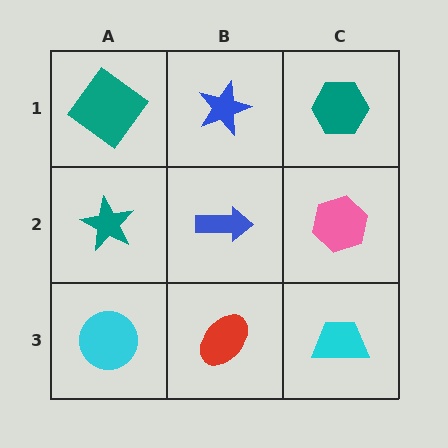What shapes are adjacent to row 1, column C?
A pink hexagon (row 2, column C), a blue star (row 1, column B).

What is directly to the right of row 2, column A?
A blue arrow.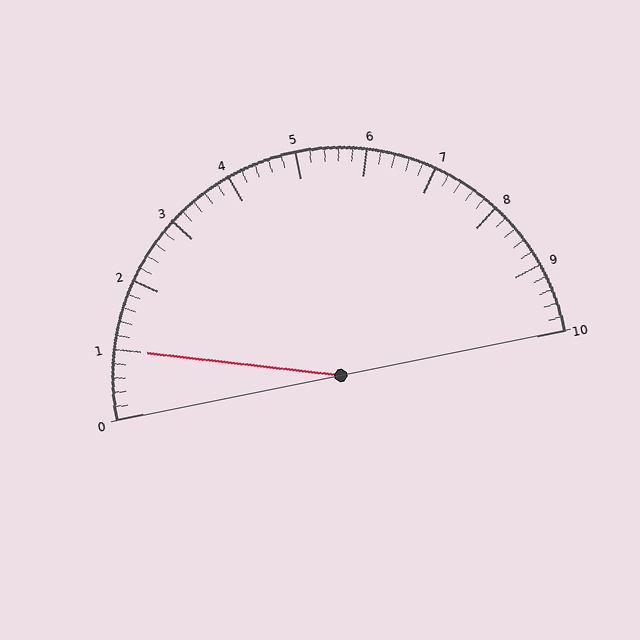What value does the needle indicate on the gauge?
The needle indicates approximately 1.0.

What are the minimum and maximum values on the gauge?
The gauge ranges from 0 to 10.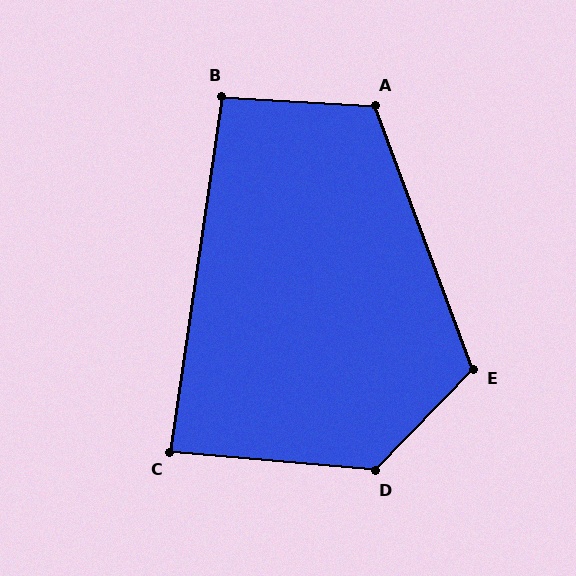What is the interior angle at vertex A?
Approximately 114 degrees (obtuse).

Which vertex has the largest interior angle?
D, at approximately 129 degrees.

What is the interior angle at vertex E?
Approximately 116 degrees (obtuse).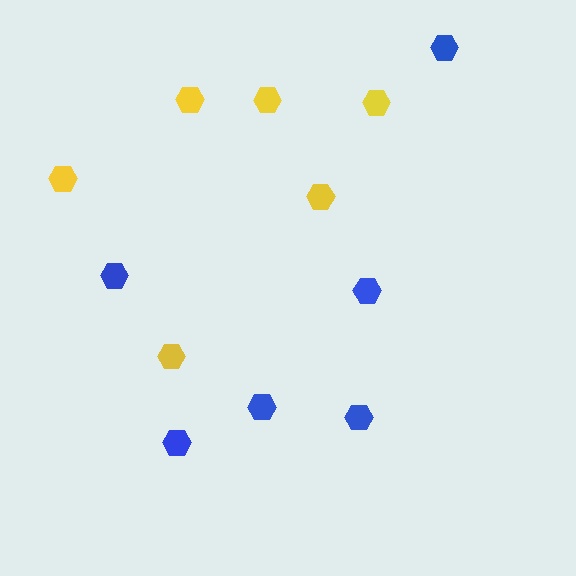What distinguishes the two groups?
There are 2 groups: one group of yellow hexagons (6) and one group of blue hexagons (6).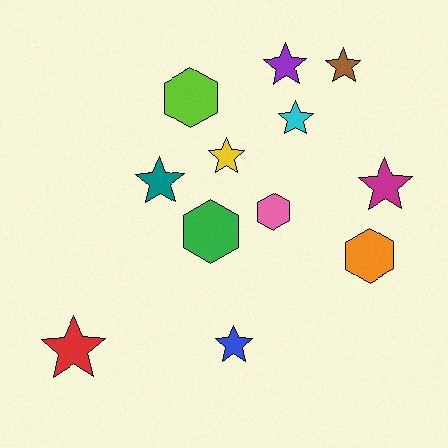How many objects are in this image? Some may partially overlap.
There are 12 objects.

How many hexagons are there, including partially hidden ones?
There are 4 hexagons.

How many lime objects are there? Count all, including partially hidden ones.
There is 1 lime object.